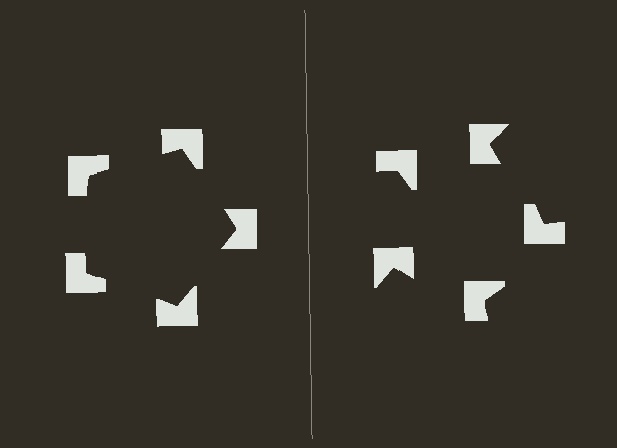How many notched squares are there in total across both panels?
10 — 5 on each side.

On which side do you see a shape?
An illusory pentagon appears on the left side. On the right side the wedge cuts are rotated, so no coherent shape forms.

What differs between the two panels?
The notched squares are positioned identically on both sides; only the wedge orientations differ. On the left they align to a pentagon; on the right they are misaligned.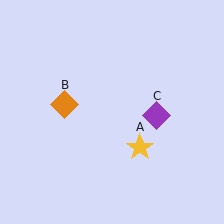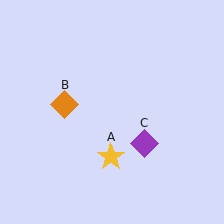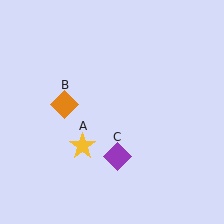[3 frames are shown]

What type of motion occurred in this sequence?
The yellow star (object A), purple diamond (object C) rotated clockwise around the center of the scene.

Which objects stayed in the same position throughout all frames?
Orange diamond (object B) remained stationary.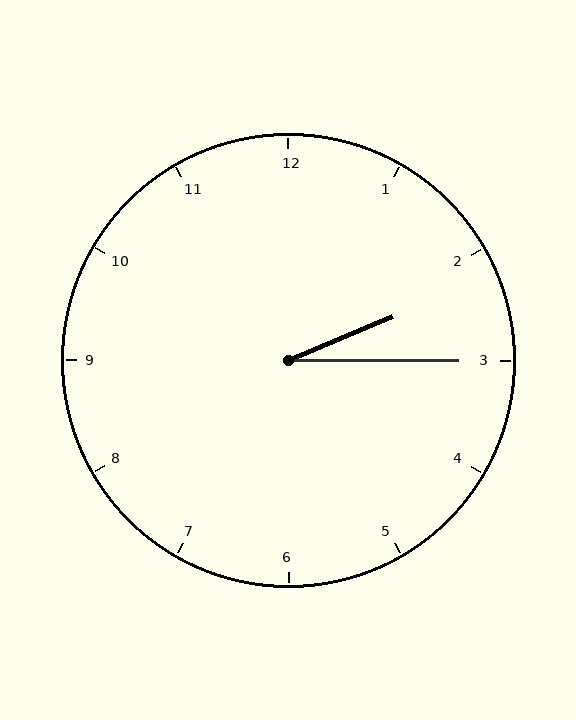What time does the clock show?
2:15.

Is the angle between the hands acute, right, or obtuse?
It is acute.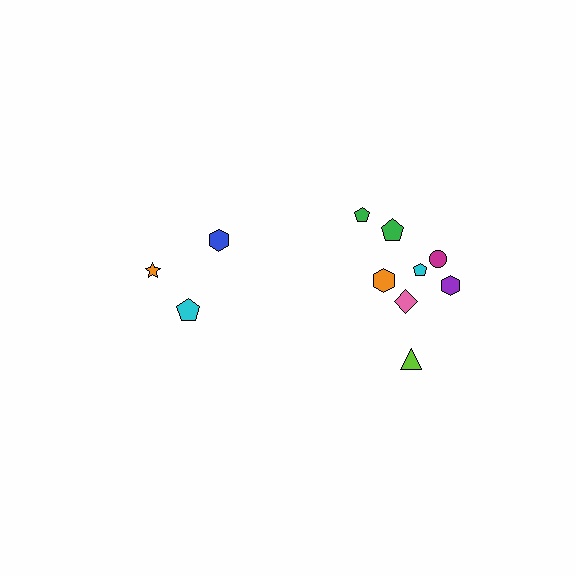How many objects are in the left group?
There are 3 objects.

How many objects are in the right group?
There are 8 objects.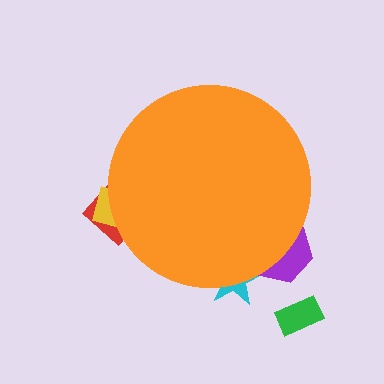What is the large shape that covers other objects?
An orange circle.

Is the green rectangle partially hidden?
No, the green rectangle is fully visible.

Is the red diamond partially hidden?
Yes, the red diamond is partially hidden behind the orange circle.